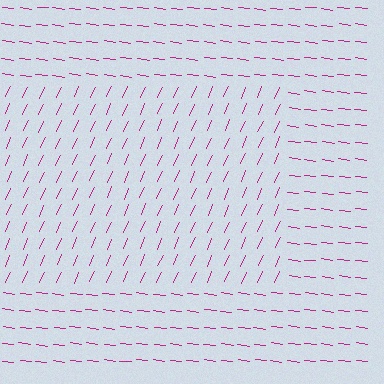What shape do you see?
I see a rectangle.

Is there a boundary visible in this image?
Yes, there is a texture boundary formed by a change in line orientation.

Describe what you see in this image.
The image is filled with small magenta line segments. A rectangle region in the image has lines oriented differently from the surrounding lines, creating a visible texture boundary.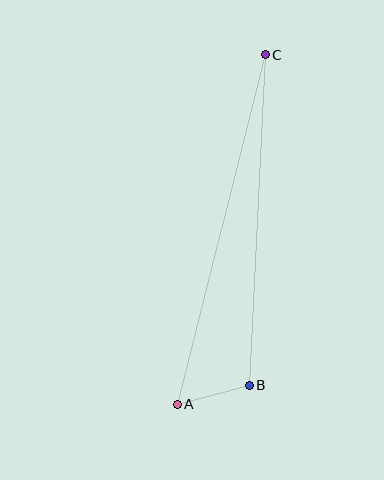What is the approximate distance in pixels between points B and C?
The distance between B and C is approximately 331 pixels.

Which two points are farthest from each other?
Points A and C are farthest from each other.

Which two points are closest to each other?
Points A and B are closest to each other.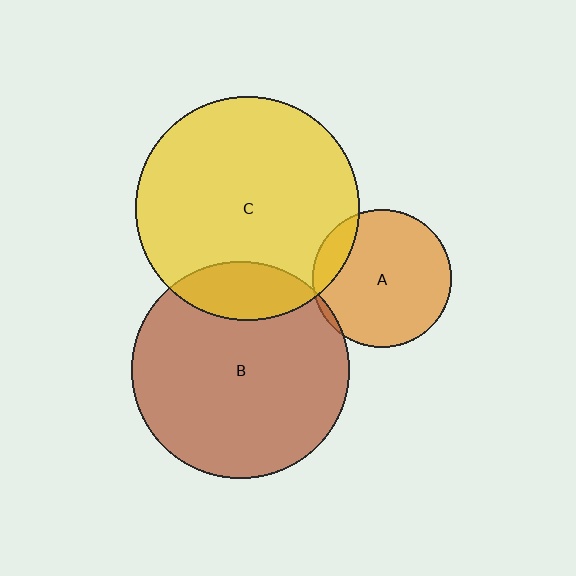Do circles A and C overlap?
Yes.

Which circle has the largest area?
Circle C (yellow).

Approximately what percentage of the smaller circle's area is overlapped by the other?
Approximately 15%.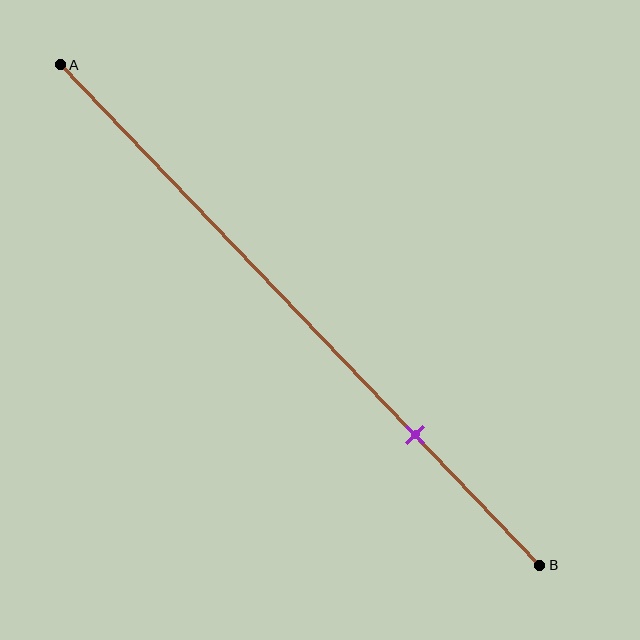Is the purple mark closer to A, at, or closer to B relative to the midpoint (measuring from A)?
The purple mark is closer to point B than the midpoint of segment AB.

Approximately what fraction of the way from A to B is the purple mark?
The purple mark is approximately 75% of the way from A to B.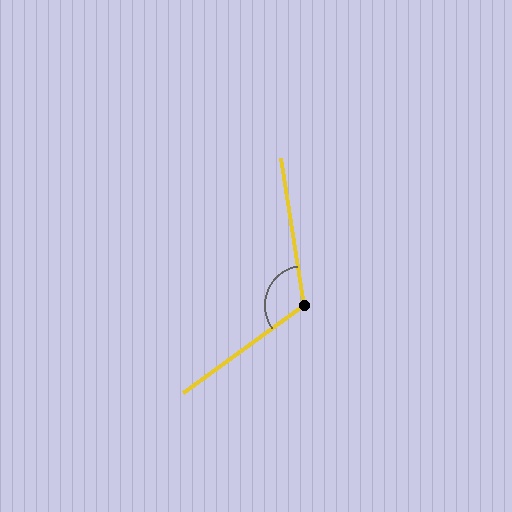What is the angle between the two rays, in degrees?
Approximately 117 degrees.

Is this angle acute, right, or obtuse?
It is obtuse.